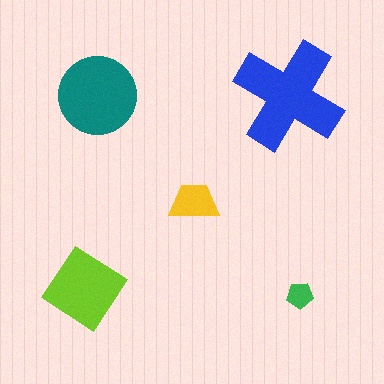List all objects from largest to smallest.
The blue cross, the teal circle, the lime diamond, the yellow trapezoid, the green pentagon.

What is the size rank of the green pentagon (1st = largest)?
5th.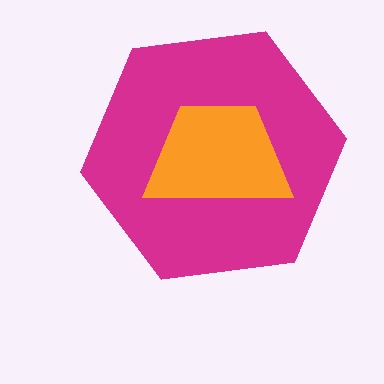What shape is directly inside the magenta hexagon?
The orange trapezoid.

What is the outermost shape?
The magenta hexagon.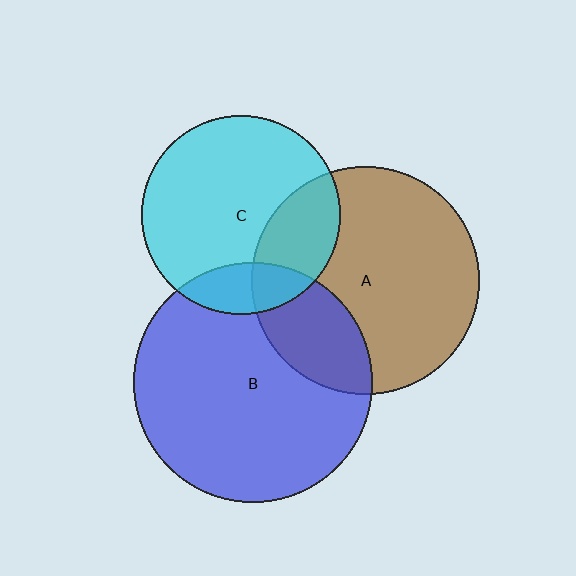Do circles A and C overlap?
Yes.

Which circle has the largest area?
Circle B (blue).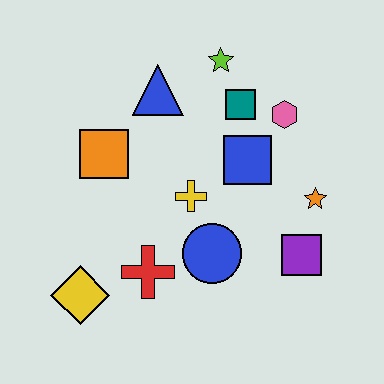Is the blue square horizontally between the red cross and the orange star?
Yes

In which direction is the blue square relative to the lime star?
The blue square is below the lime star.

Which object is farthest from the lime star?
The yellow diamond is farthest from the lime star.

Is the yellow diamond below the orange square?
Yes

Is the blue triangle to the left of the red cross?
No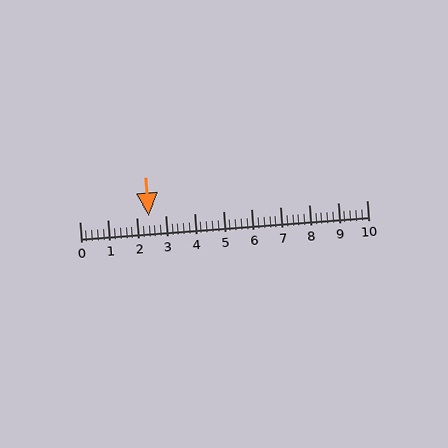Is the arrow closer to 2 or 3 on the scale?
The arrow is closer to 2.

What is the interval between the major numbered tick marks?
The major tick marks are spaced 1 units apart.